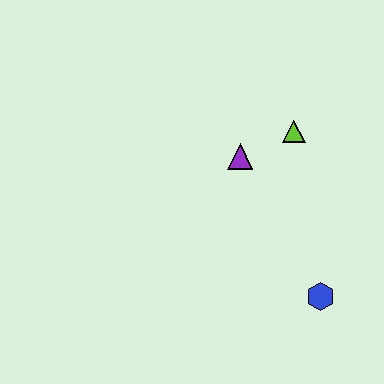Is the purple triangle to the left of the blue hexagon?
Yes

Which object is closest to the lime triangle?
The purple triangle is closest to the lime triangle.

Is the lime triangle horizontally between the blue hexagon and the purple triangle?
Yes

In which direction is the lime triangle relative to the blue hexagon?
The lime triangle is above the blue hexagon.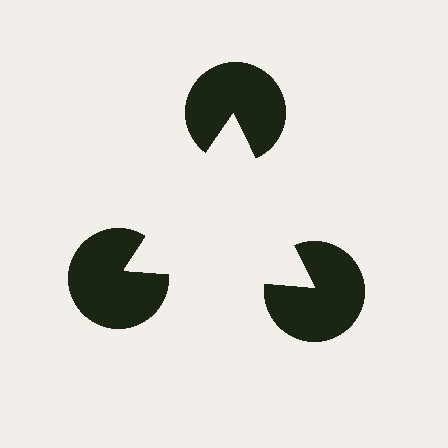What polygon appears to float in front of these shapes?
An illusory triangle — its edges are inferred from the aligned wedge cuts in the pac-man discs, not physically drawn.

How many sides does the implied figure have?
3 sides.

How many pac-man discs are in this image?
There are 3 — one at each vertex of the illusory triangle.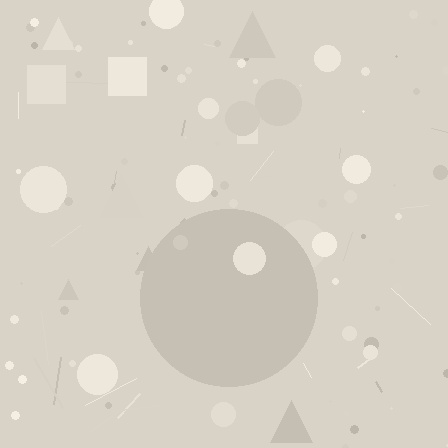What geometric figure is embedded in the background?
A circle is embedded in the background.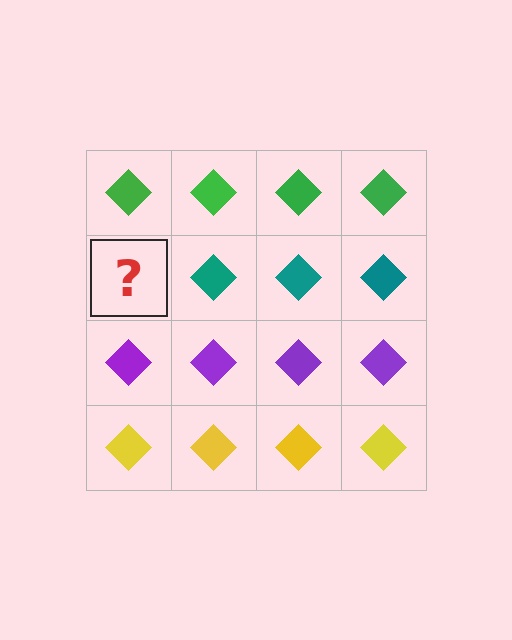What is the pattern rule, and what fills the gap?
The rule is that each row has a consistent color. The gap should be filled with a teal diamond.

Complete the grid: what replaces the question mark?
The question mark should be replaced with a teal diamond.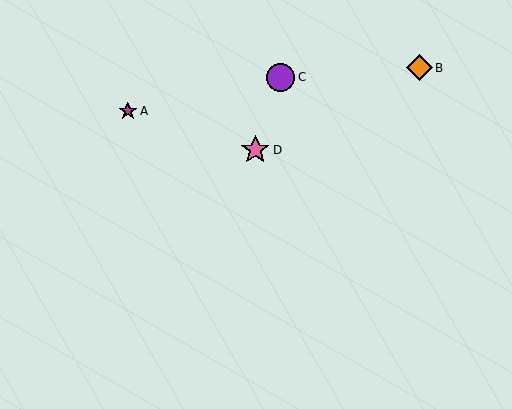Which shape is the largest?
The pink star (labeled D) is the largest.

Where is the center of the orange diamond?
The center of the orange diamond is at (419, 68).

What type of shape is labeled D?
Shape D is a pink star.